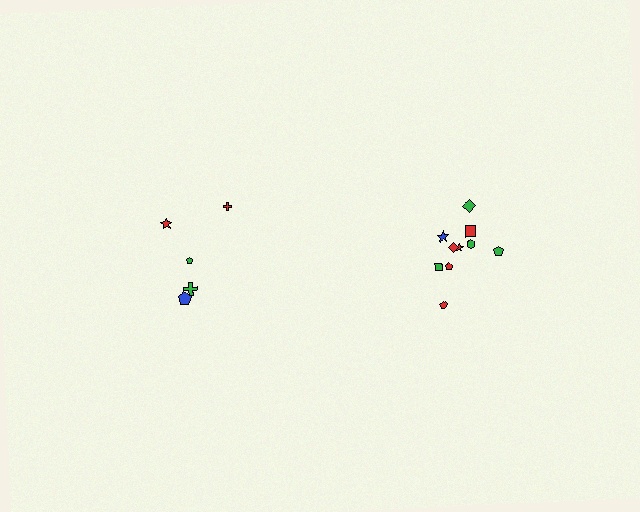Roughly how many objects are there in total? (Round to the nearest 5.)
Roughly 15 objects in total.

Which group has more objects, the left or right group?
The right group.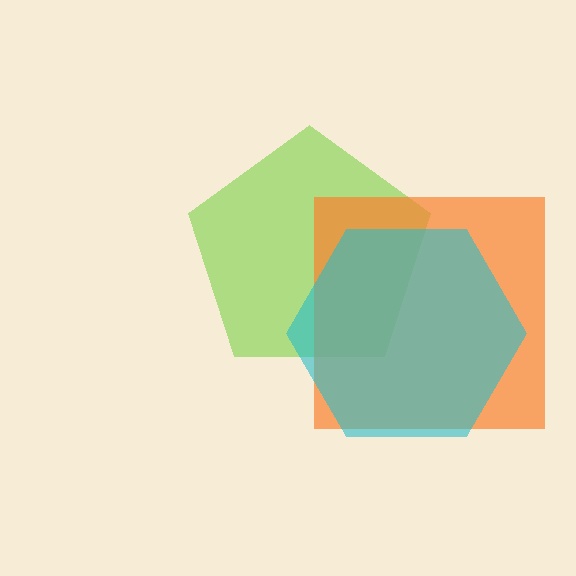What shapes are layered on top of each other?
The layered shapes are: a lime pentagon, an orange square, a cyan hexagon.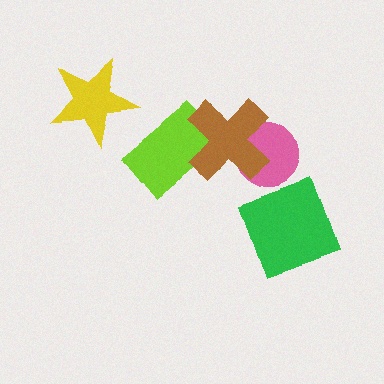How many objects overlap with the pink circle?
1 object overlaps with the pink circle.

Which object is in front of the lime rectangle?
The brown cross is in front of the lime rectangle.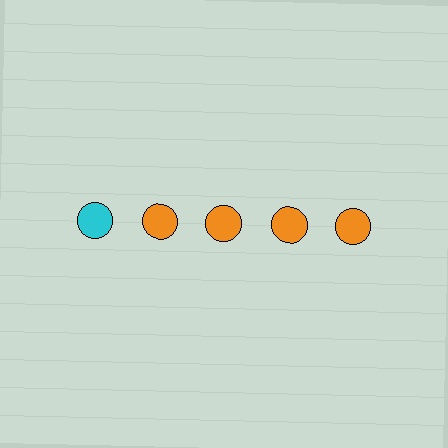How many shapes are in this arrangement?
There are 5 shapes arranged in a grid pattern.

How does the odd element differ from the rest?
It has a different color: cyan instead of orange.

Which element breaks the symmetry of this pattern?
The cyan circle in the top row, leftmost column breaks the symmetry. All other shapes are orange circles.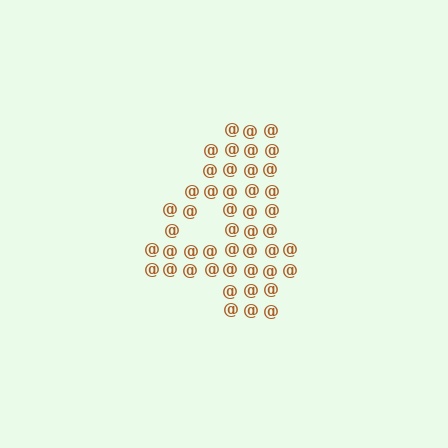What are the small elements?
The small elements are at signs.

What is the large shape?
The large shape is the digit 4.